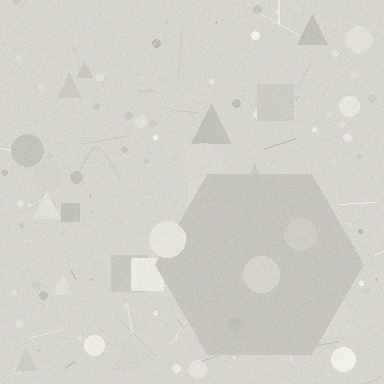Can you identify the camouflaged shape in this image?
The camouflaged shape is a hexagon.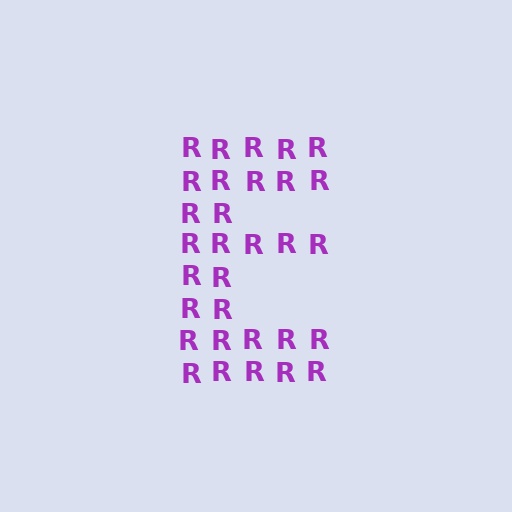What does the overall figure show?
The overall figure shows the letter E.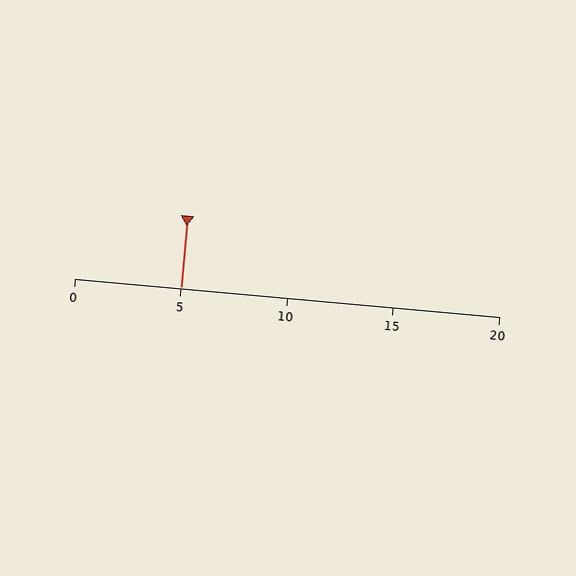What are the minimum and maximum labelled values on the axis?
The axis runs from 0 to 20.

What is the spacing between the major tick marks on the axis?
The major ticks are spaced 5 apart.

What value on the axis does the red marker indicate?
The marker indicates approximately 5.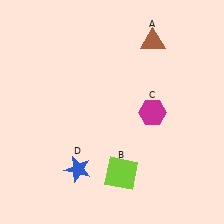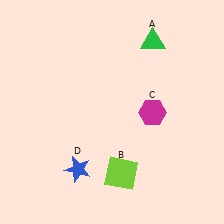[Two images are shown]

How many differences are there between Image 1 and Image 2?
There is 1 difference between the two images.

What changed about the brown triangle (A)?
In Image 1, A is brown. In Image 2, it changed to green.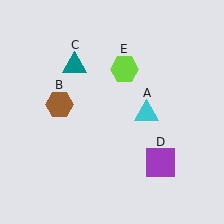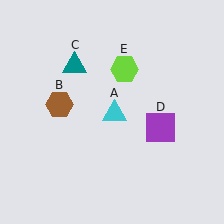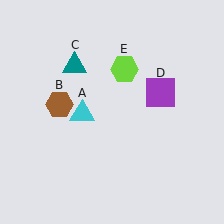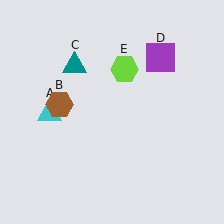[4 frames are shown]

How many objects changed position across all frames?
2 objects changed position: cyan triangle (object A), purple square (object D).